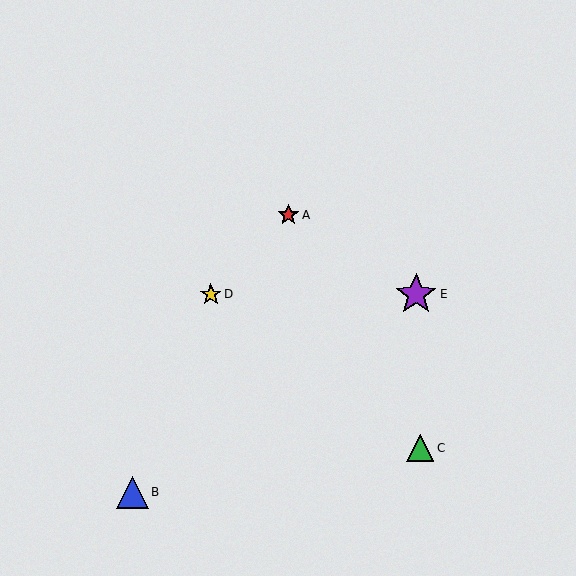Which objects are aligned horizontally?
Objects D, E are aligned horizontally.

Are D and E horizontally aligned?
Yes, both are at y≈294.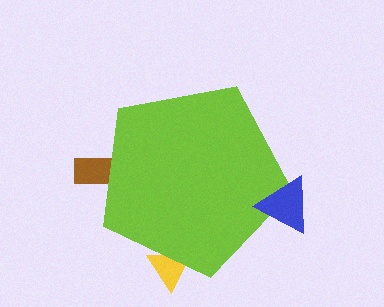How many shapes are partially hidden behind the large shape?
2 shapes are partially hidden.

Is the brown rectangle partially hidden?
Yes, the brown rectangle is partially hidden behind the lime pentagon.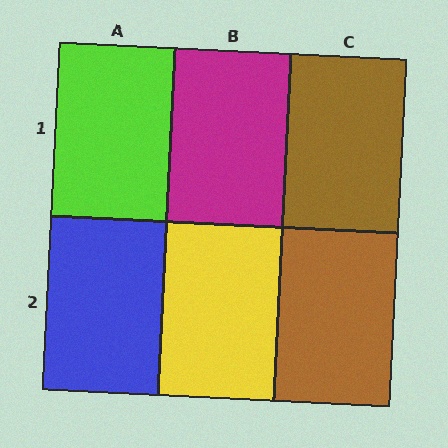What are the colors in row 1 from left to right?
Lime, magenta, brown.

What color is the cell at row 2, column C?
Brown.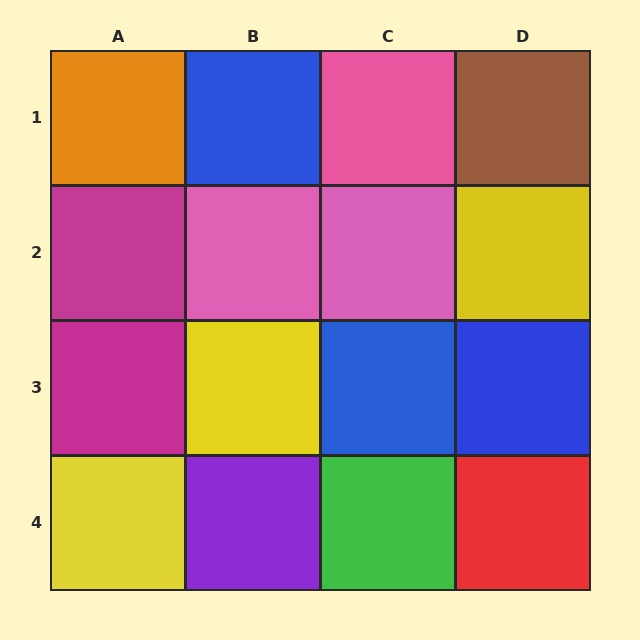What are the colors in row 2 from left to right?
Magenta, pink, pink, yellow.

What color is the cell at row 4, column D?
Red.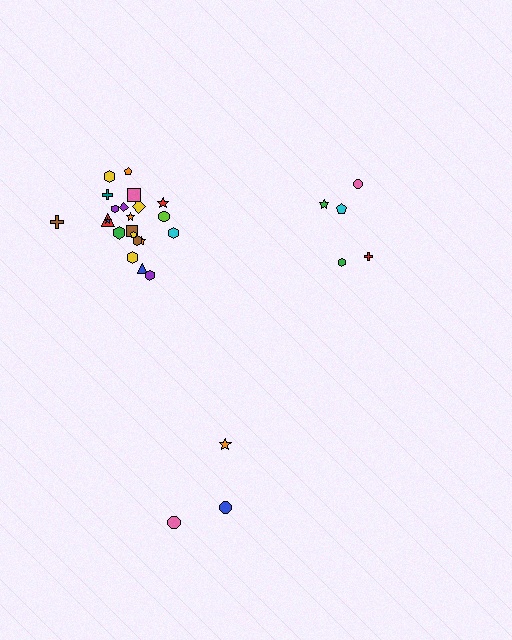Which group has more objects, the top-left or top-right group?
The top-left group.